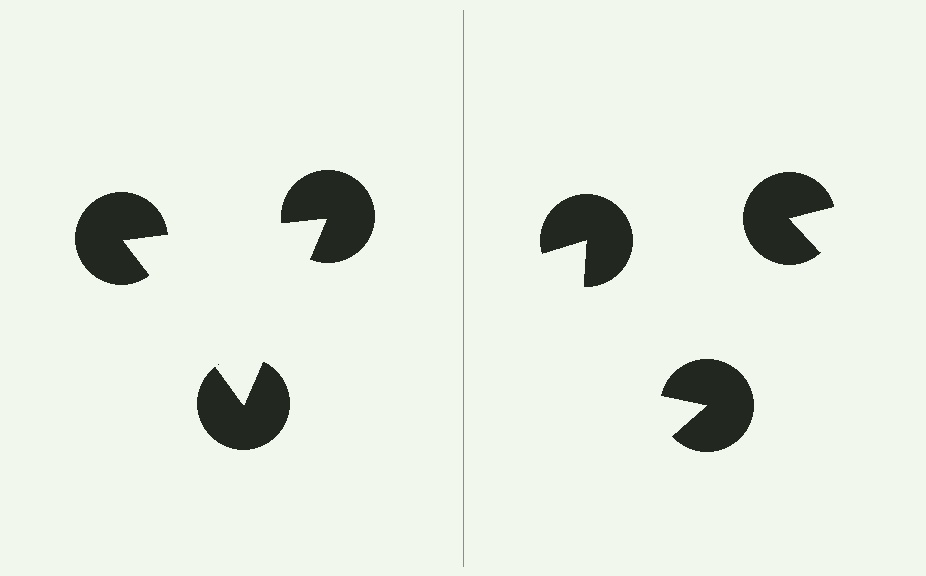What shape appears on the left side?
An illusory triangle.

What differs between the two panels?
The pac-man discs are positioned identically on both sides; only the wedge orientations differ. On the left they align to a triangle; on the right they are misaligned.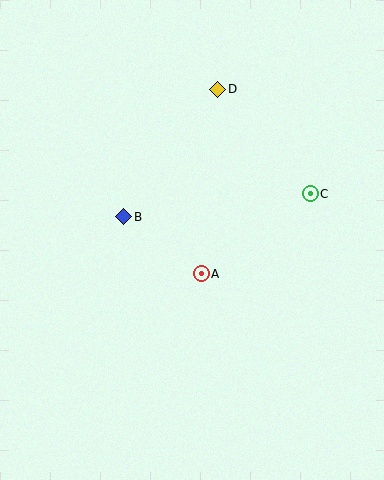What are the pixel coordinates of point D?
Point D is at (217, 89).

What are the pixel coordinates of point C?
Point C is at (310, 193).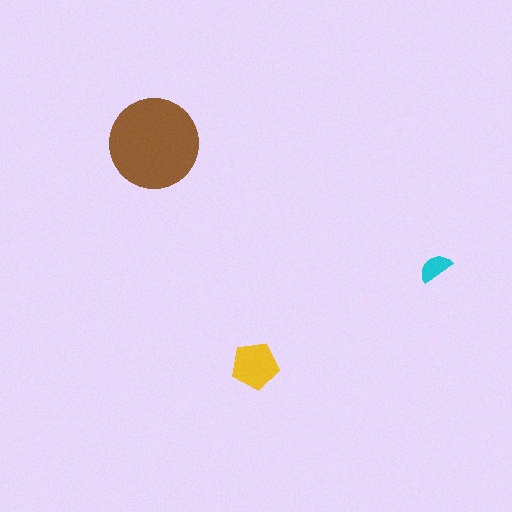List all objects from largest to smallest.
The brown circle, the yellow pentagon, the cyan semicircle.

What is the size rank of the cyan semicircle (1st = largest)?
3rd.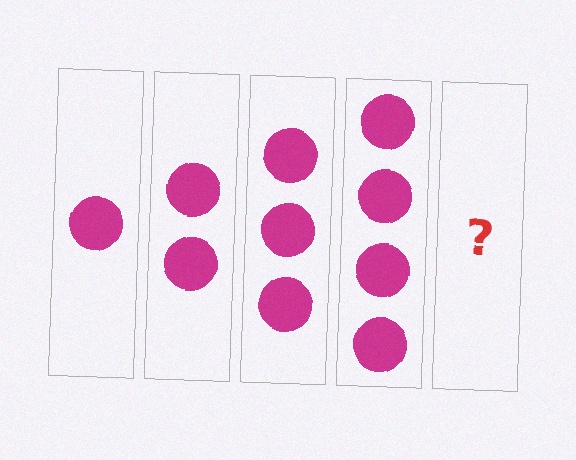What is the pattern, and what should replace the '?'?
The pattern is that each step adds one more circle. The '?' should be 5 circles.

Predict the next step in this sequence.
The next step is 5 circles.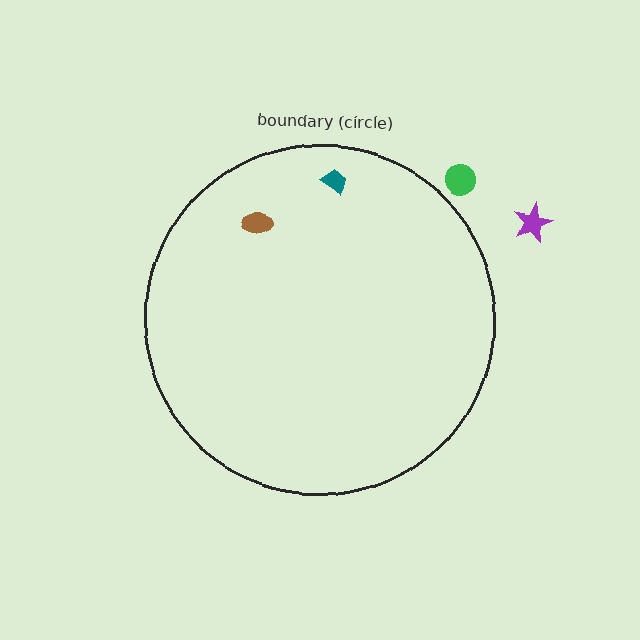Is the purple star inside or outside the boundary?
Outside.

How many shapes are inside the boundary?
2 inside, 2 outside.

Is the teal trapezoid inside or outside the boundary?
Inside.